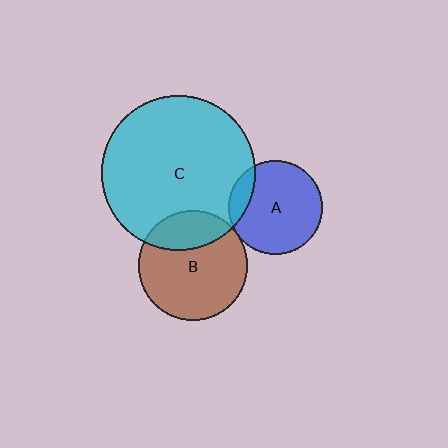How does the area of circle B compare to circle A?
Approximately 1.4 times.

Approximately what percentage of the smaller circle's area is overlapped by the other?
Approximately 5%.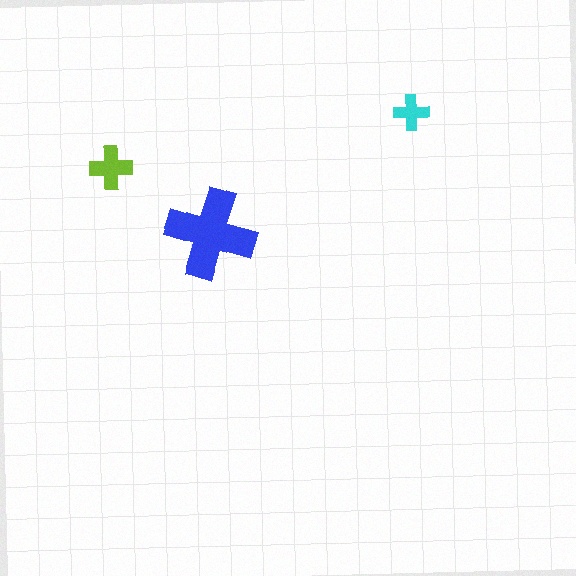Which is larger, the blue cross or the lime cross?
The blue one.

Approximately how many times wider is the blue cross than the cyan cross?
About 2.5 times wider.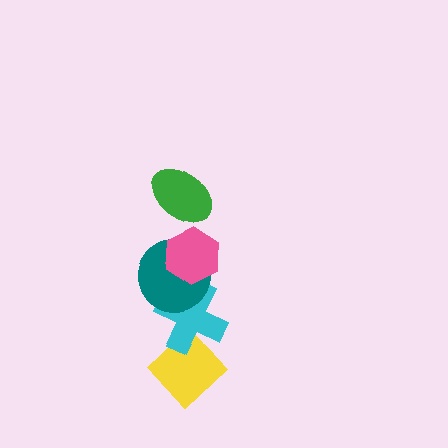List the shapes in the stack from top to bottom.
From top to bottom: the green ellipse, the pink hexagon, the teal circle, the cyan cross, the yellow diamond.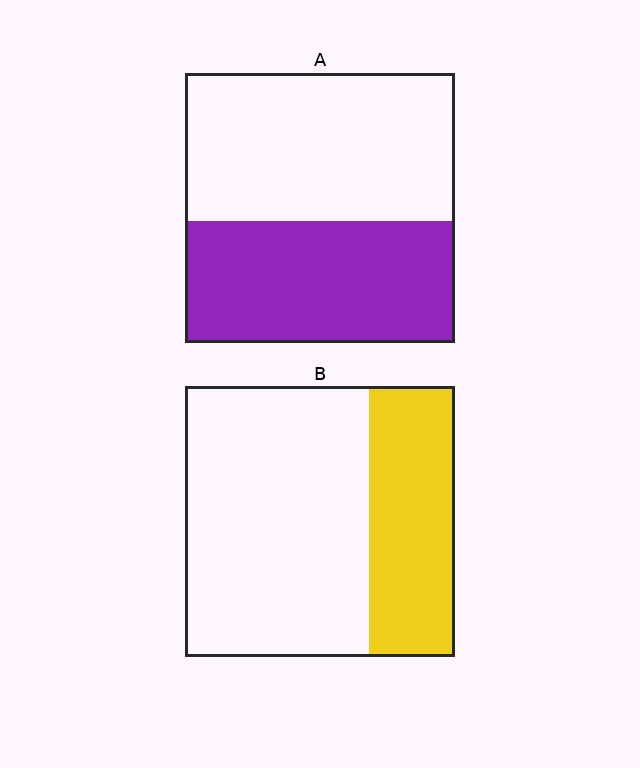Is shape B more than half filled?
No.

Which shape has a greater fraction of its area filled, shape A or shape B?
Shape A.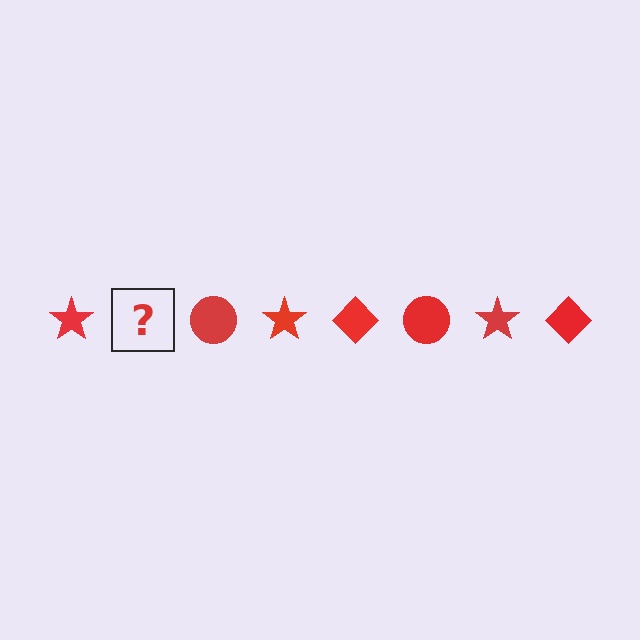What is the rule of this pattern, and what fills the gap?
The rule is that the pattern cycles through star, diamond, circle shapes in red. The gap should be filled with a red diamond.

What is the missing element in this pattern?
The missing element is a red diamond.